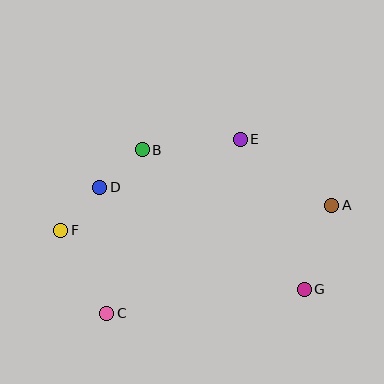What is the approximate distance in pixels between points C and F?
The distance between C and F is approximately 95 pixels.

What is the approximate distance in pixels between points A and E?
The distance between A and E is approximately 113 pixels.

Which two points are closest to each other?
Points B and D are closest to each other.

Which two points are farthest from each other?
Points A and F are farthest from each other.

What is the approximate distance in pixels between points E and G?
The distance between E and G is approximately 163 pixels.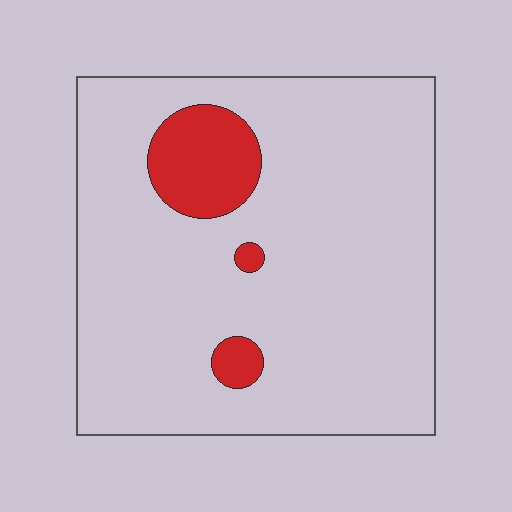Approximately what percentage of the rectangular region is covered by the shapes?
Approximately 10%.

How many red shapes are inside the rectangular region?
3.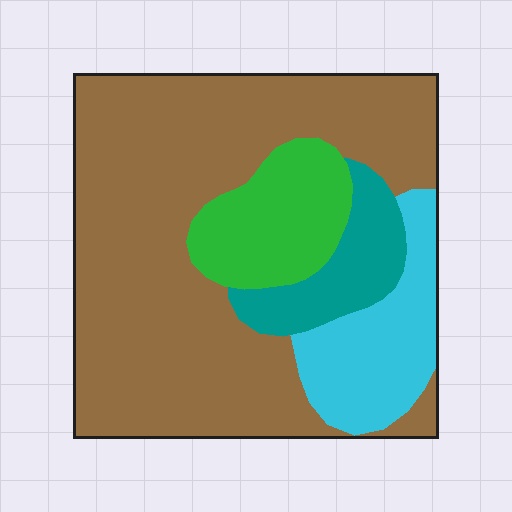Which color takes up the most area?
Brown, at roughly 65%.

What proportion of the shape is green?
Green takes up about one eighth (1/8) of the shape.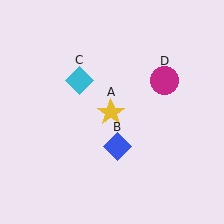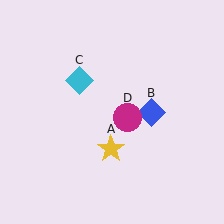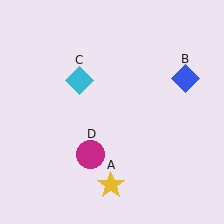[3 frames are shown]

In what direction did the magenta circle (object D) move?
The magenta circle (object D) moved down and to the left.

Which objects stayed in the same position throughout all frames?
Cyan diamond (object C) remained stationary.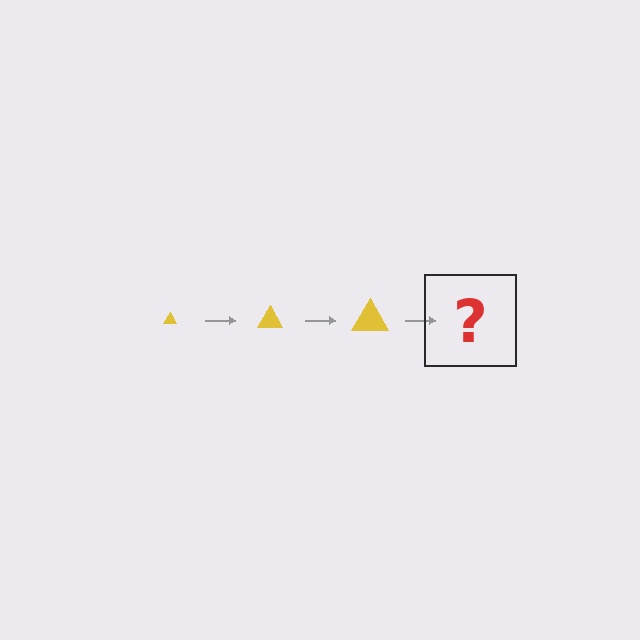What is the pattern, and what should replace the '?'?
The pattern is that the triangle gets progressively larger each step. The '?' should be a yellow triangle, larger than the previous one.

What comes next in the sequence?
The next element should be a yellow triangle, larger than the previous one.